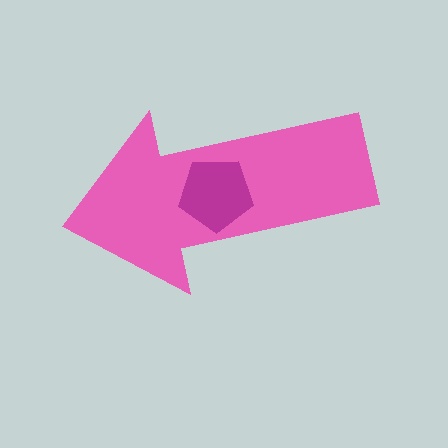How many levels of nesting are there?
2.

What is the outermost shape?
The pink arrow.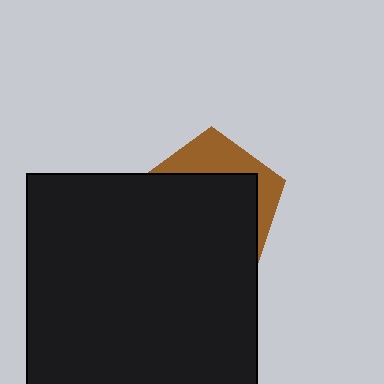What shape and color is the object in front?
The object in front is a black square.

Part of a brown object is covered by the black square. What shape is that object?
It is a pentagon.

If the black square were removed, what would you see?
You would see the complete brown pentagon.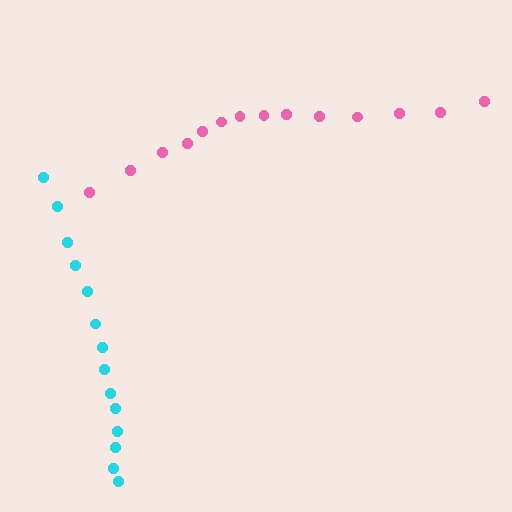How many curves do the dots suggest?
There are 2 distinct paths.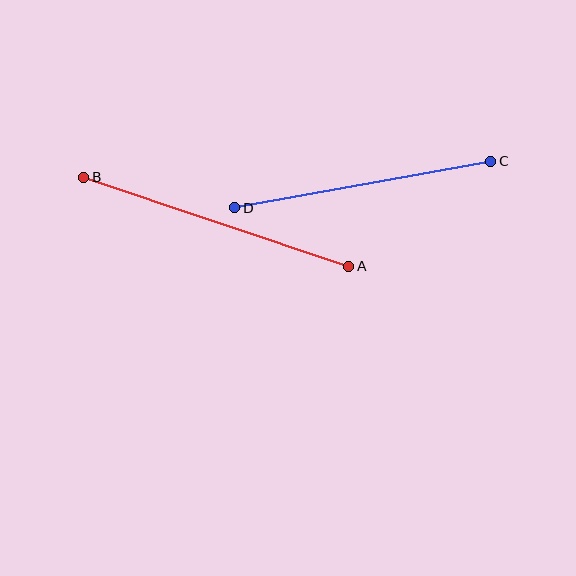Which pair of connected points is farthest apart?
Points A and B are farthest apart.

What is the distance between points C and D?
The distance is approximately 260 pixels.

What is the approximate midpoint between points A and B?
The midpoint is at approximately (216, 222) pixels.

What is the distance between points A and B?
The distance is approximately 279 pixels.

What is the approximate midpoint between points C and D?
The midpoint is at approximately (363, 184) pixels.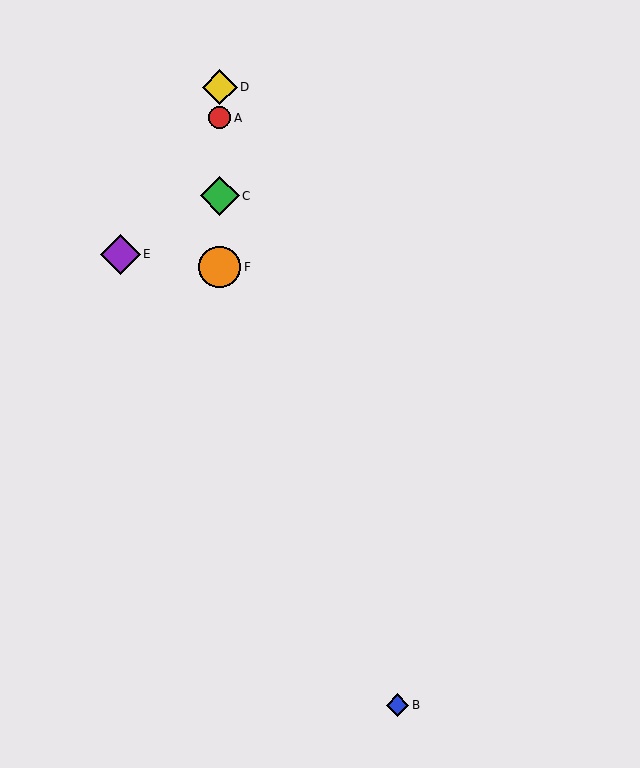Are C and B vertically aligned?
No, C is at x≈220 and B is at x≈398.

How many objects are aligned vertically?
4 objects (A, C, D, F) are aligned vertically.